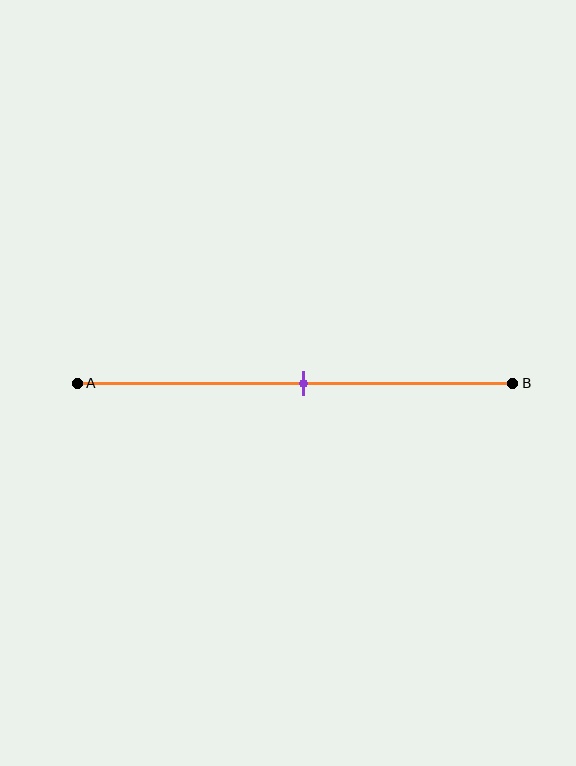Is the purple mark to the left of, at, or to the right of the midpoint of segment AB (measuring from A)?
The purple mark is approximately at the midpoint of segment AB.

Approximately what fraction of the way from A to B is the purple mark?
The purple mark is approximately 50% of the way from A to B.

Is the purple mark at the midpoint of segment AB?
Yes, the mark is approximately at the midpoint.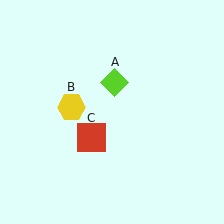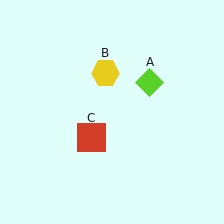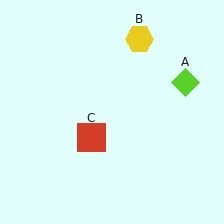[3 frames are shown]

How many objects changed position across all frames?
2 objects changed position: lime diamond (object A), yellow hexagon (object B).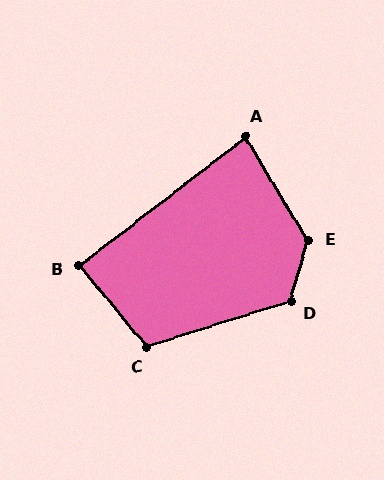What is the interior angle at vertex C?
Approximately 112 degrees (obtuse).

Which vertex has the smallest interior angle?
A, at approximately 84 degrees.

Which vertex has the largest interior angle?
E, at approximately 133 degrees.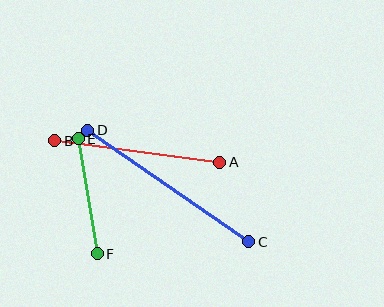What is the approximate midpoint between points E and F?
The midpoint is at approximately (88, 196) pixels.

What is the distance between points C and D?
The distance is approximately 196 pixels.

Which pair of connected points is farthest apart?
Points C and D are farthest apart.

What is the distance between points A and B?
The distance is approximately 166 pixels.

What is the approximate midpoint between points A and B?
The midpoint is at approximately (137, 151) pixels.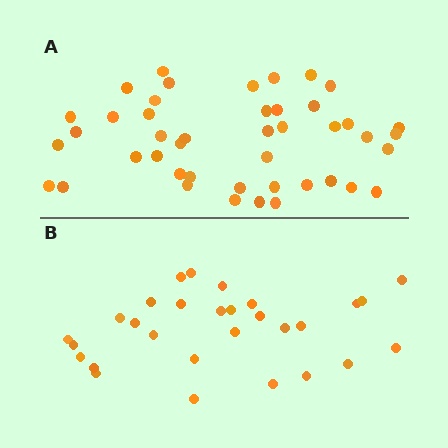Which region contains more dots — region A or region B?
Region A (the top region) has more dots.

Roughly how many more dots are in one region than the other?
Region A has approximately 15 more dots than region B.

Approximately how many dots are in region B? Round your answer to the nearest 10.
About 30 dots. (The exact count is 29, which rounds to 30.)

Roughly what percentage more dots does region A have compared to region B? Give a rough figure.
About 50% more.